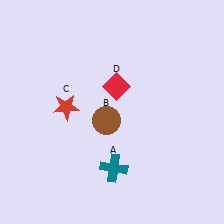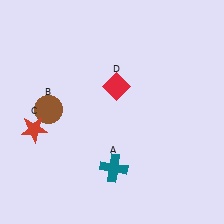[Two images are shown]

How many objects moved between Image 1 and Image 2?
2 objects moved between the two images.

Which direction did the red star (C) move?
The red star (C) moved left.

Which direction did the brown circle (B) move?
The brown circle (B) moved left.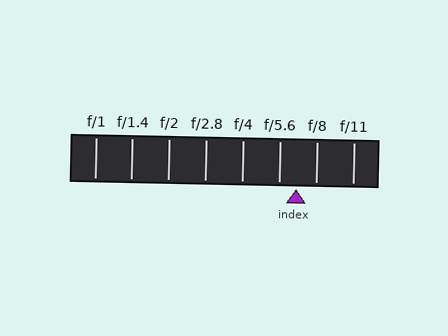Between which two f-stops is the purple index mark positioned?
The index mark is between f/5.6 and f/8.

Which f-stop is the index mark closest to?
The index mark is closest to f/5.6.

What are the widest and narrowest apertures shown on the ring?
The widest aperture shown is f/1 and the narrowest is f/11.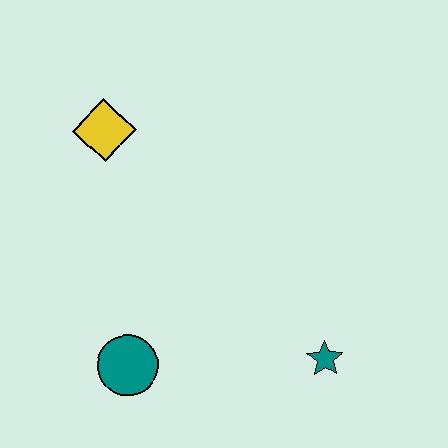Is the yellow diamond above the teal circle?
Yes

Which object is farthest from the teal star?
The yellow diamond is farthest from the teal star.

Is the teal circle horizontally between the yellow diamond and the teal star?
Yes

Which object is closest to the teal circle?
The teal star is closest to the teal circle.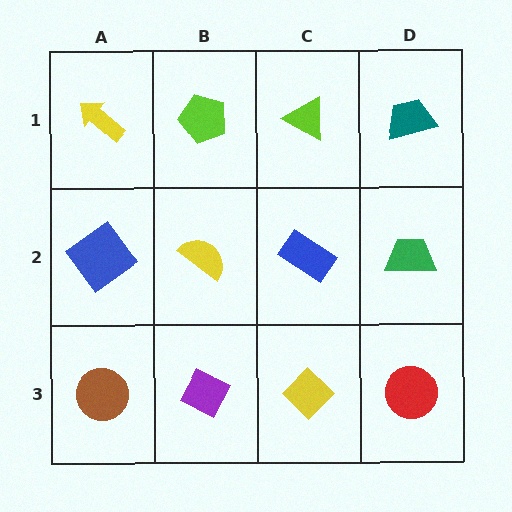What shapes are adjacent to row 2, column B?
A lime pentagon (row 1, column B), a purple diamond (row 3, column B), a blue diamond (row 2, column A), a blue rectangle (row 2, column C).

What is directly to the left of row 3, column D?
A yellow diamond.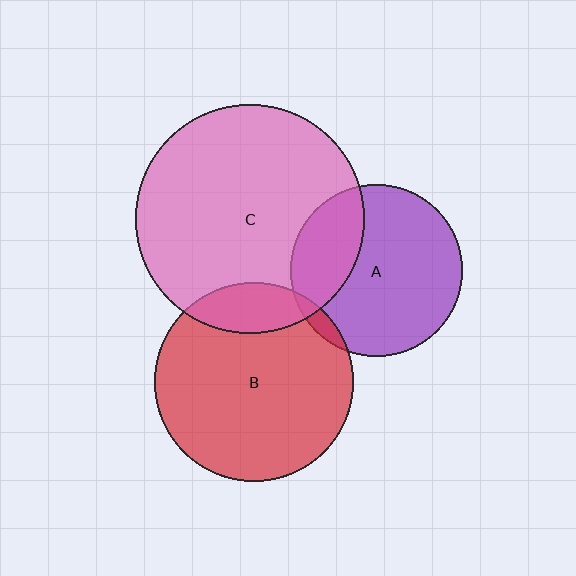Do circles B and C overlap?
Yes.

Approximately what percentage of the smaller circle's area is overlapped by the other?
Approximately 15%.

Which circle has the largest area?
Circle C (pink).